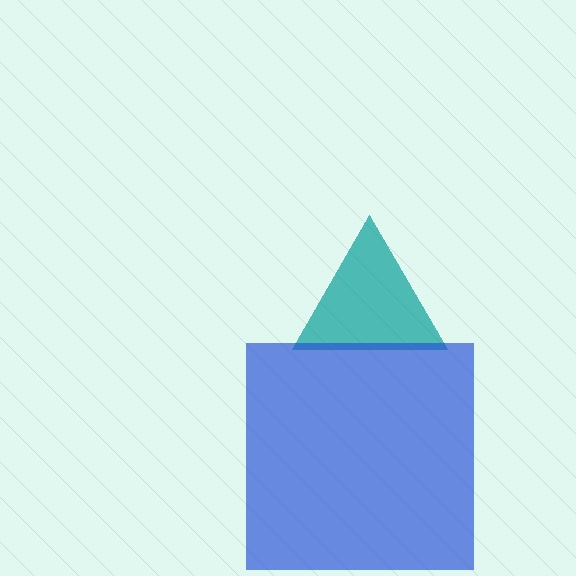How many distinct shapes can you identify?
There are 2 distinct shapes: a teal triangle, a blue square.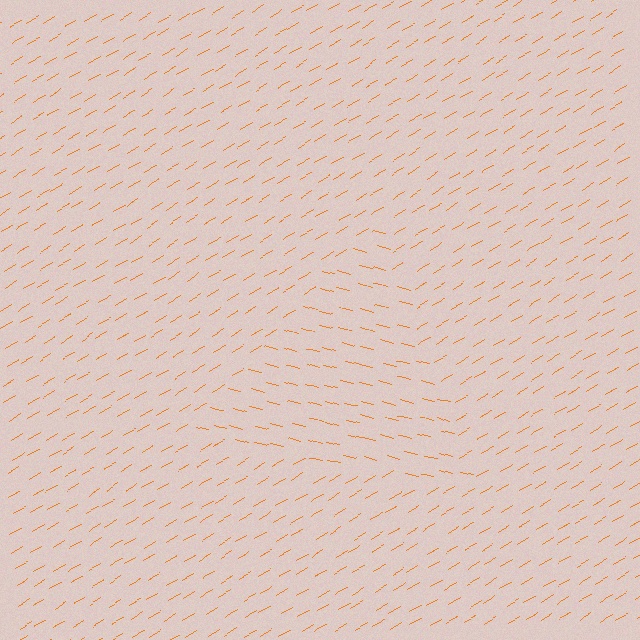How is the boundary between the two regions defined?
The boundary is defined purely by a change in line orientation (approximately 45 degrees difference). All lines are the same color and thickness.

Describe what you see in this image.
The image is filled with small orange line segments. A triangle region in the image has lines oriented differently from the surrounding lines, creating a visible texture boundary.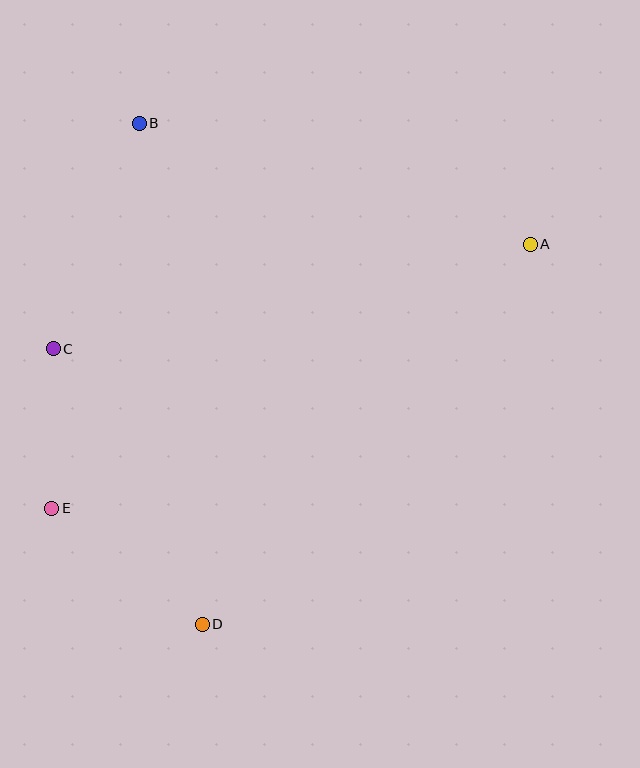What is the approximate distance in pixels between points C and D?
The distance between C and D is approximately 313 pixels.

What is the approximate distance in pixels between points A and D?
The distance between A and D is approximately 502 pixels.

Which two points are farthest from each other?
Points A and E are farthest from each other.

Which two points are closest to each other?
Points C and E are closest to each other.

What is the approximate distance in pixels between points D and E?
The distance between D and E is approximately 190 pixels.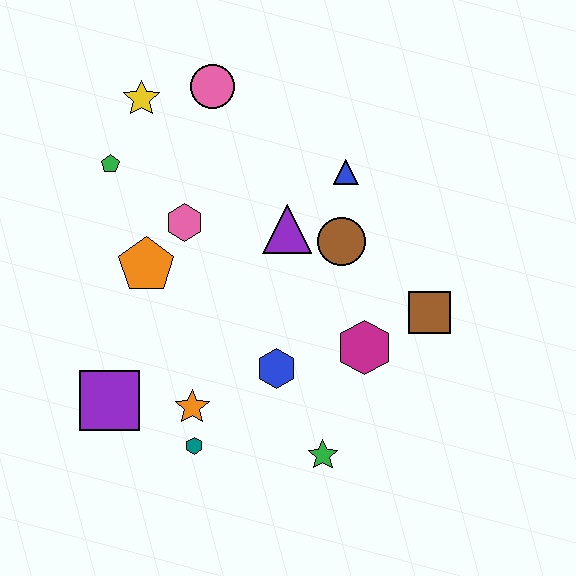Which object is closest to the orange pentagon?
The pink hexagon is closest to the orange pentagon.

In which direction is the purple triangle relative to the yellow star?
The purple triangle is to the right of the yellow star.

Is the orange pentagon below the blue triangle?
Yes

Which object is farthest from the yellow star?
The green star is farthest from the yellow star.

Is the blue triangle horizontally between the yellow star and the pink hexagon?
No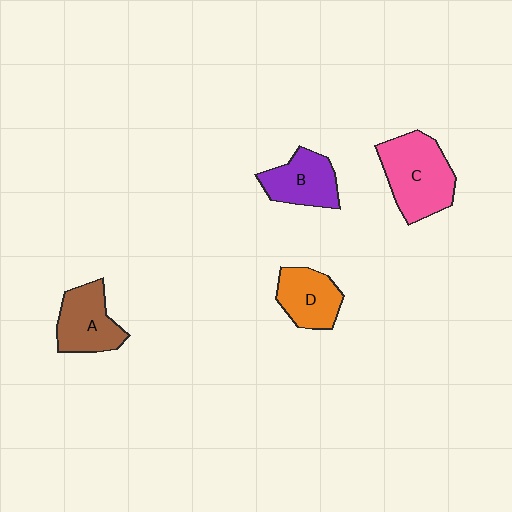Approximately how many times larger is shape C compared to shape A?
Approximately 1.4 times.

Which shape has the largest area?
Shape C (pink).